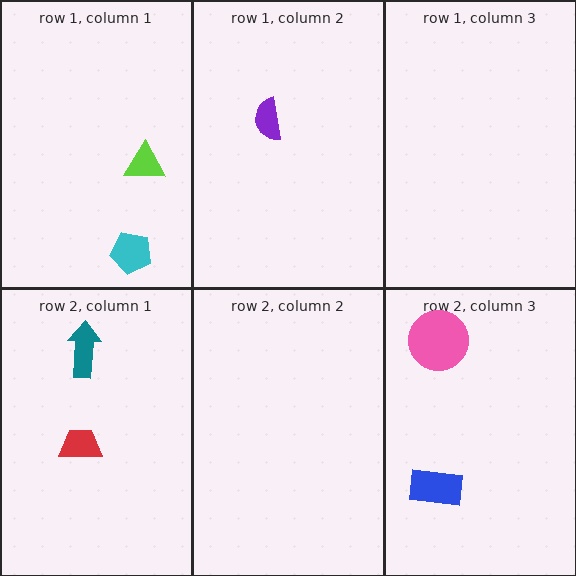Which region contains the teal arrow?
The row 2, column 1 region.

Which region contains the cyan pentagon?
The row 1, column 1 region.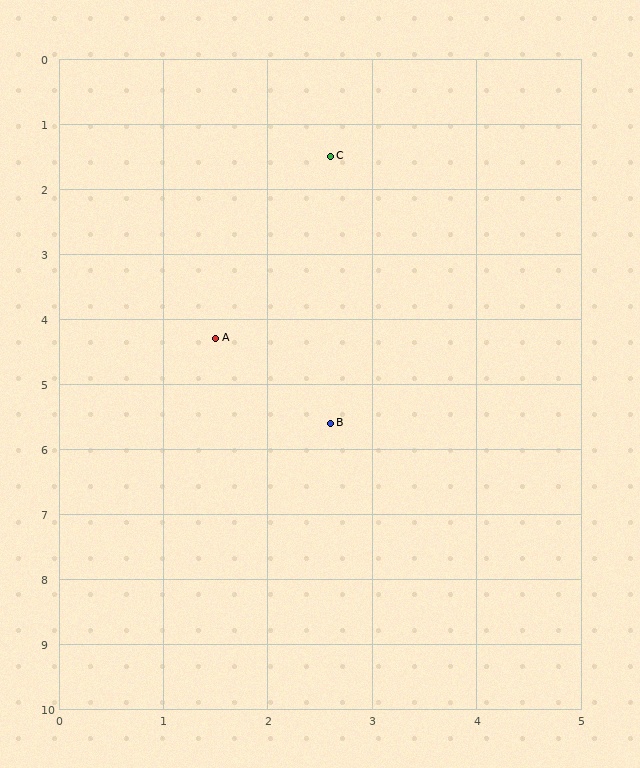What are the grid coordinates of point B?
Point B is at approximately (2.6, 5.6).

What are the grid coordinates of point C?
Point C is at approximately (2.6, 1.5).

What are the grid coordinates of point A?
Point A is at approximately (1.5, 4.3).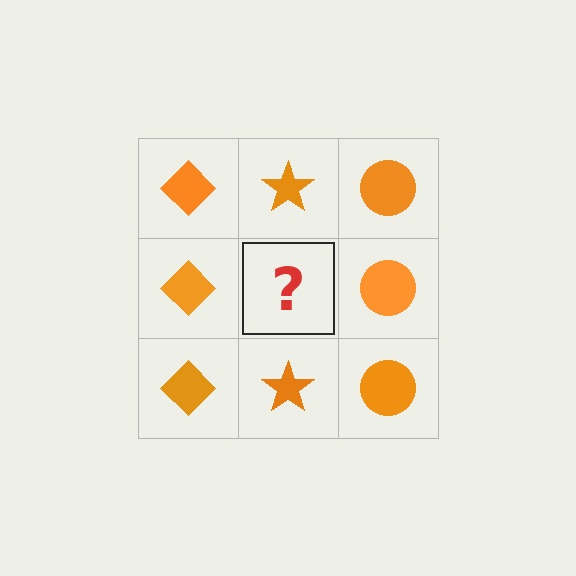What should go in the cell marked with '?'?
The missing cell should contain an orange star.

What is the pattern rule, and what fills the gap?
The rule is that each column has a consistent shape. The gap should be filled with an orange star.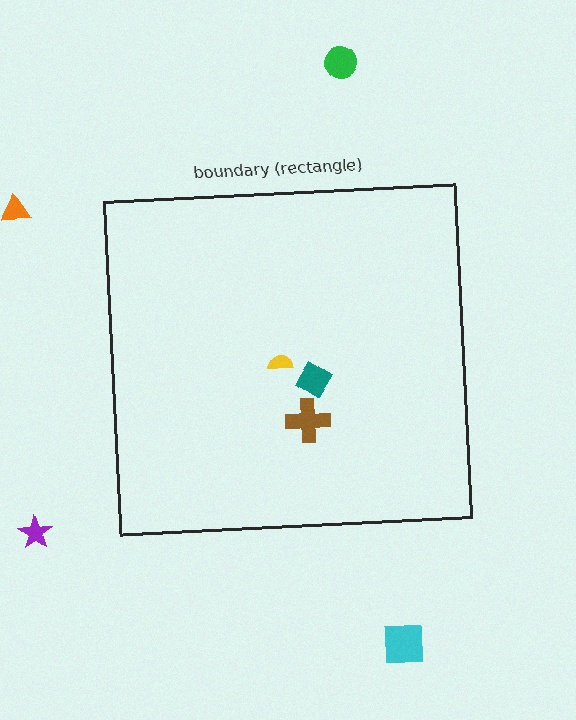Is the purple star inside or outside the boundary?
Outside.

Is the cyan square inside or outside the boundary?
Outside.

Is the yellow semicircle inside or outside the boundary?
Inside.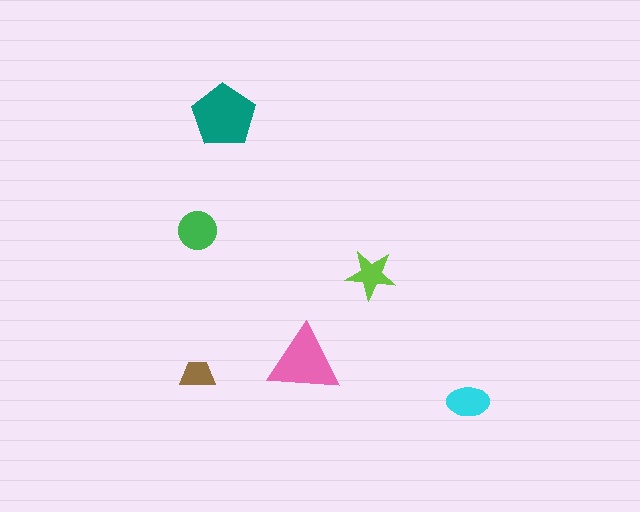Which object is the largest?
The teal pentagon.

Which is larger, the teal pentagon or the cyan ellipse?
The teal pentagon.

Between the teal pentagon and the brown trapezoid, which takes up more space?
The teal pentagon.